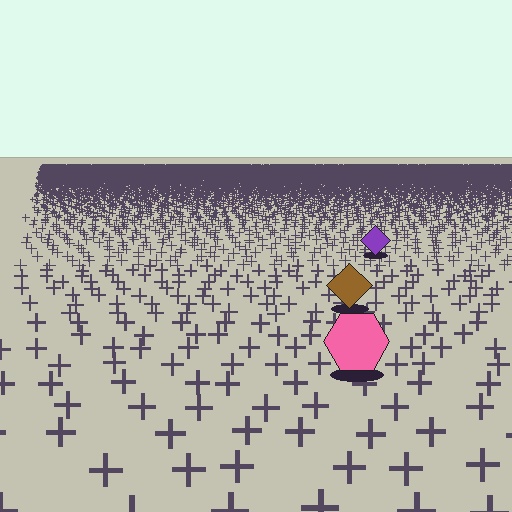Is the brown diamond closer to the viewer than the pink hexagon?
No. The pink hexagon is closer — you can tell from the texture gradient: the ground texture is coarser near it.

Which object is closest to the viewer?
The pink hexagon is closest. The texture marks near it are larger and more spread out.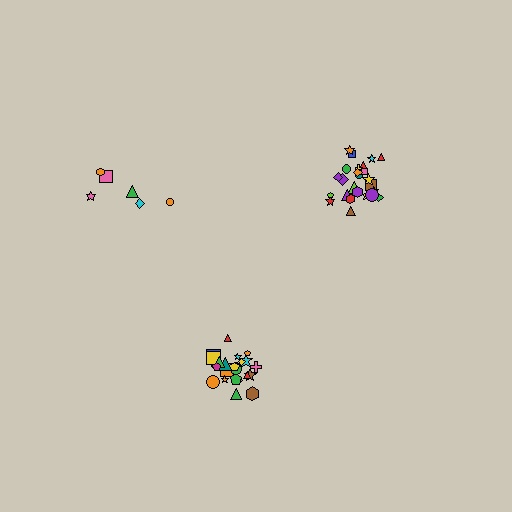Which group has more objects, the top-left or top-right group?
The top-right group.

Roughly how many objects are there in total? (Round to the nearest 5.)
Roughly 55 objects in total.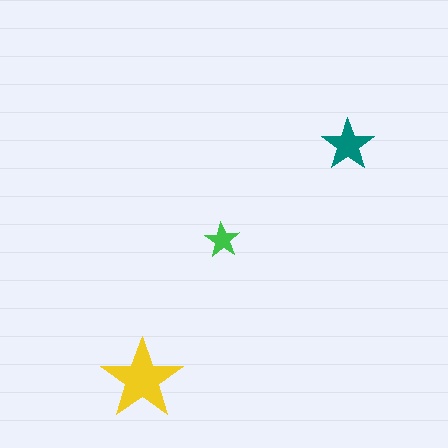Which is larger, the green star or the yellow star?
The yellow one.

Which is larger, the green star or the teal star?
The teal one.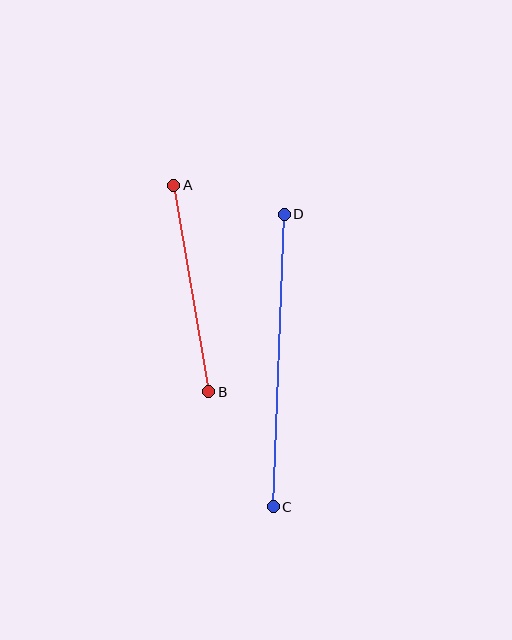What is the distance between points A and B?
The distance is approximately 209 pixels.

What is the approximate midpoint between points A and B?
The midpoint is at approximately (191, 288) pixels.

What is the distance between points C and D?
The distance is approximately 292 pixels.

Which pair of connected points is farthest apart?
Points C and D are farthest apart.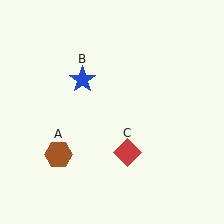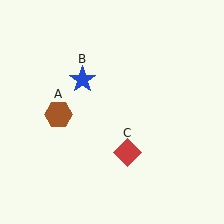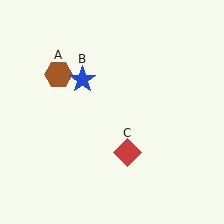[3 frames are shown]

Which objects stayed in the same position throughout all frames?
Blue star (object B) and red diamond (object C) remained stationary.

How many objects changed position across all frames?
1 object changed position: brown hexagon (object A).